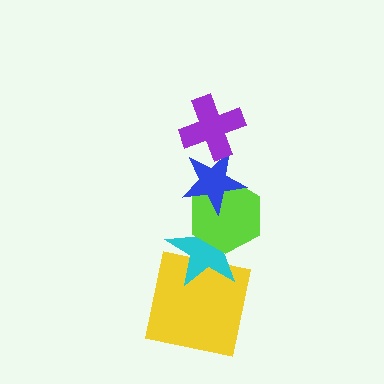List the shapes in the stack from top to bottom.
From top to bottom: the purple cross, the blue star, the lime hexagon, the cyan star, the yellow square.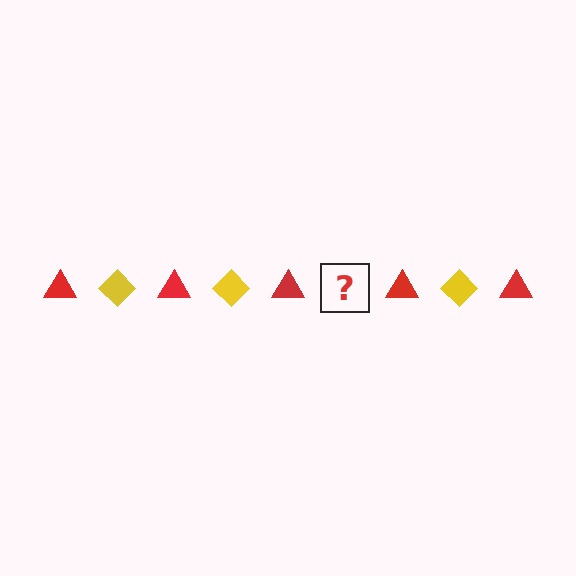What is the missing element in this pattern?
The missing element is a yellow diamond.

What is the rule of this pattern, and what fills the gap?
The rule is that the pattern alternates between red triangle and yellow diamond. The gap should be filled with a yellow diamond.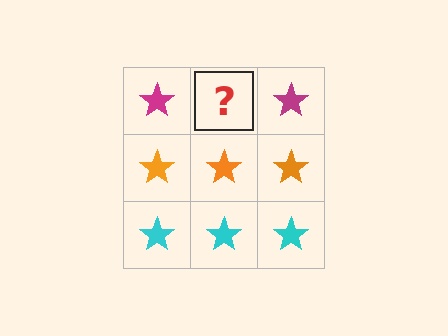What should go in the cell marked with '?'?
The missing cell should contain a magenta star.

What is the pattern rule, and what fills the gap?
The rule is that each row has a consistent color. The gap should be filled with a magenta star.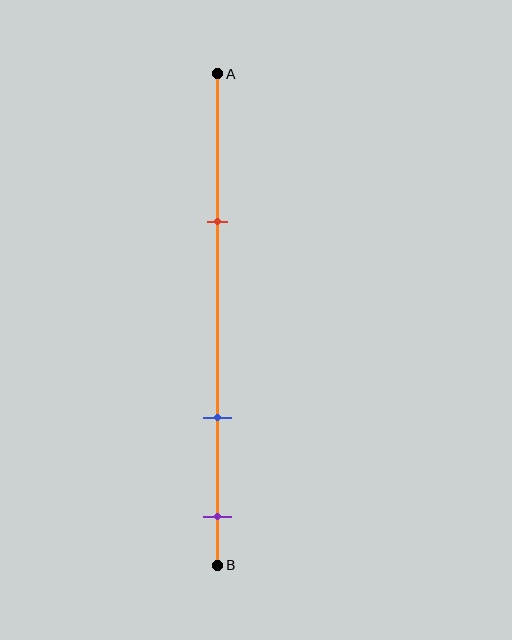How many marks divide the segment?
There are 3 marks dividing the segment.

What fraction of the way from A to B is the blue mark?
The blue mark is approximately 70% (0.7) of the way from A to B.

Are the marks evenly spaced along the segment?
No, the marks are not evenly spaced.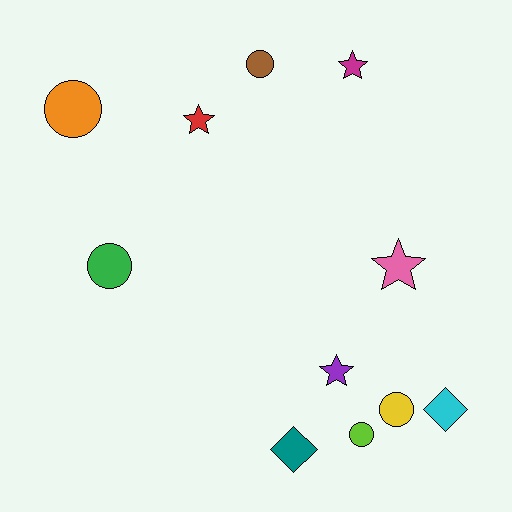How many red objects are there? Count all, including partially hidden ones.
There is 1 red object.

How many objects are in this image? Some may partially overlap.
There are 11 objects.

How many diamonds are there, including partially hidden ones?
There are 2 diamonds.